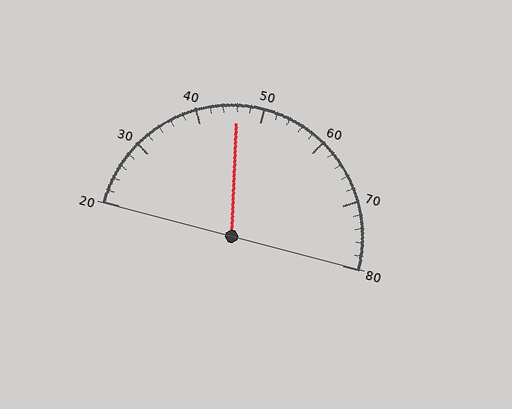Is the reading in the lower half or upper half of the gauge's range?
The reading is in the lower half of the range (20 to 80).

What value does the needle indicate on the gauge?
The needle indicates approximately 46.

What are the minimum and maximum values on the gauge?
The gauge ranges from 20 to 80.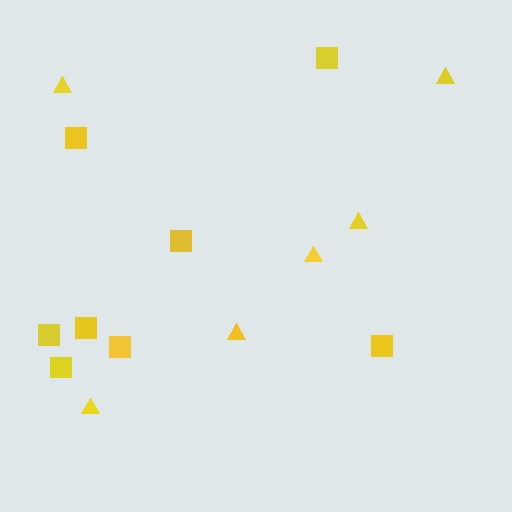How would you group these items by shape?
There are 2 groups: one group of squares (8) and one group of triangles (6).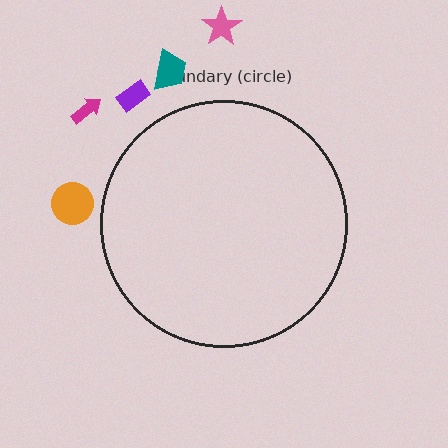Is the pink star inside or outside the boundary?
Outside.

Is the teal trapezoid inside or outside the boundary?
Outside.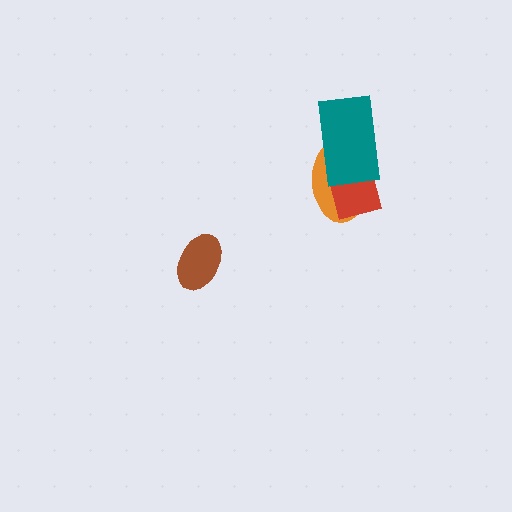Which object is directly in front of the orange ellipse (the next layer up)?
The red diamond is directly in front of the orange ellipse.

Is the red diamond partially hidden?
Yes, it is partially covered by another shape.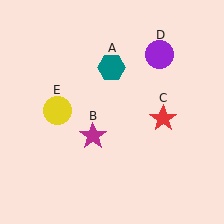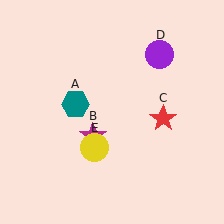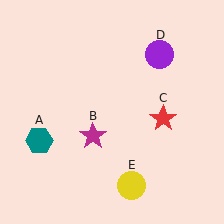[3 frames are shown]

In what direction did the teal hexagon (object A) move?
The teal hexagon (object A) moved down and to the left.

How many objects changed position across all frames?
2 objects changed position: teal hexagon (object A), yellow circle (object E).